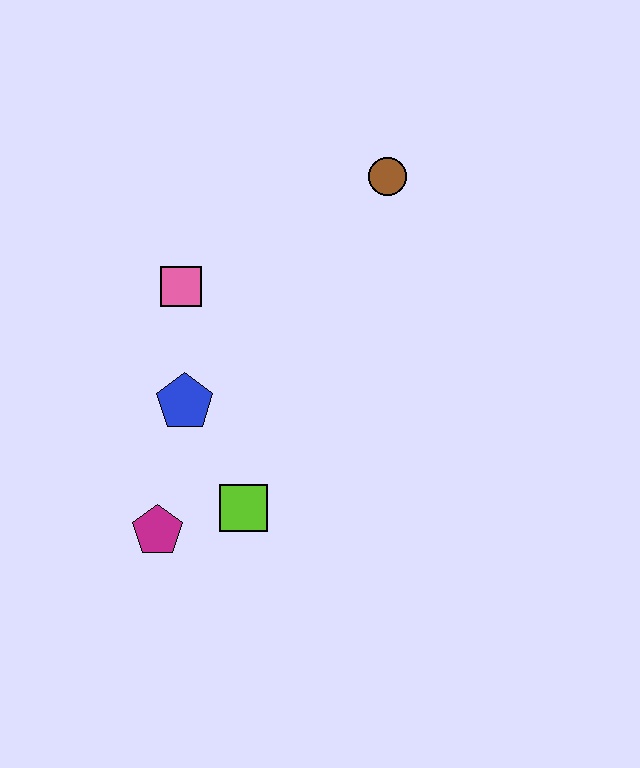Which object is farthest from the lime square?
The brown circle is farthest from the lime square.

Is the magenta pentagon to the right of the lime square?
No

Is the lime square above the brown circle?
No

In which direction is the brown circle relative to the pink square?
The brown circle is to the right of the pink square.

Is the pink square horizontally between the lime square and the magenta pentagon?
Yes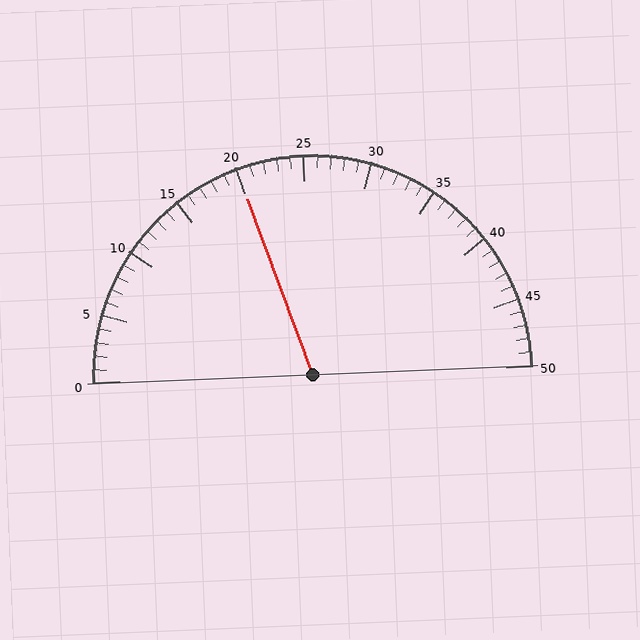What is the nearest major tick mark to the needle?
The nearest major tick mark is 20.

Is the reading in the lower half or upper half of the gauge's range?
The reading is in the lower half of the range (0 to 50).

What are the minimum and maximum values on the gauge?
The gauge ranges from 0 to 50.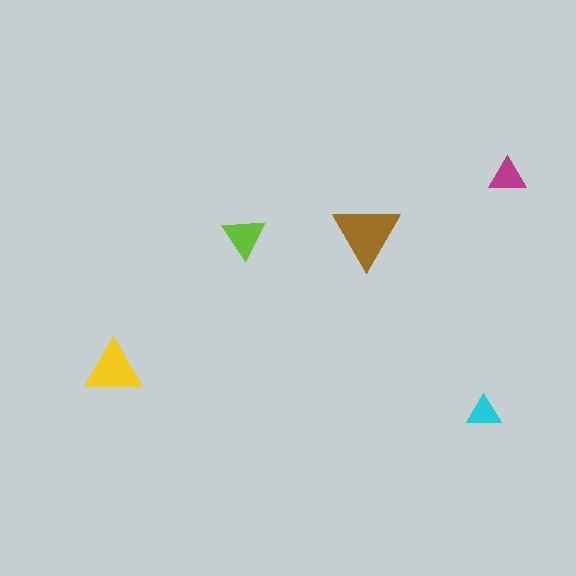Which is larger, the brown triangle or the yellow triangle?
The brown one.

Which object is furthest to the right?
The magenta triangle is rightmost.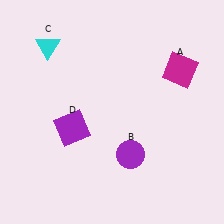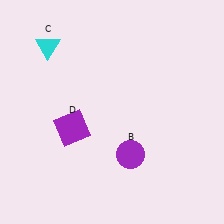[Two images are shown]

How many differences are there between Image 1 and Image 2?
There is 1 difference between the two images.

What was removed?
The magenta square (A) was removed in Image 2.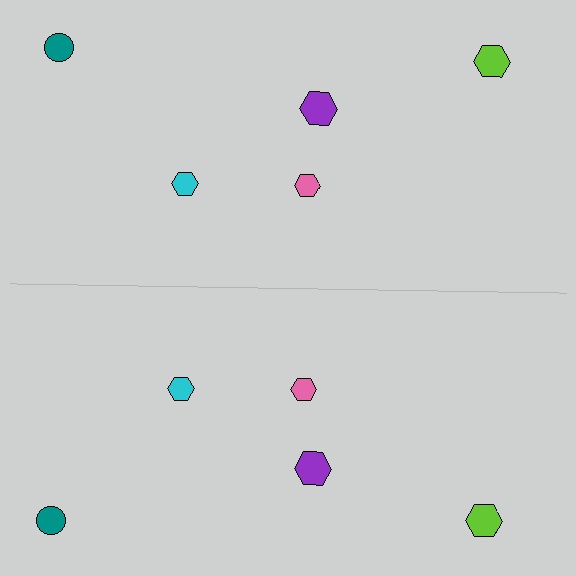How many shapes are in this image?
There are 10 shapes in this image.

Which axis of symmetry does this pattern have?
The pattern has a horizontal axis of symmetry running through the center of the image.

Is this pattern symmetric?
Yes, this pattern has bilateral (reflection) symmetry.